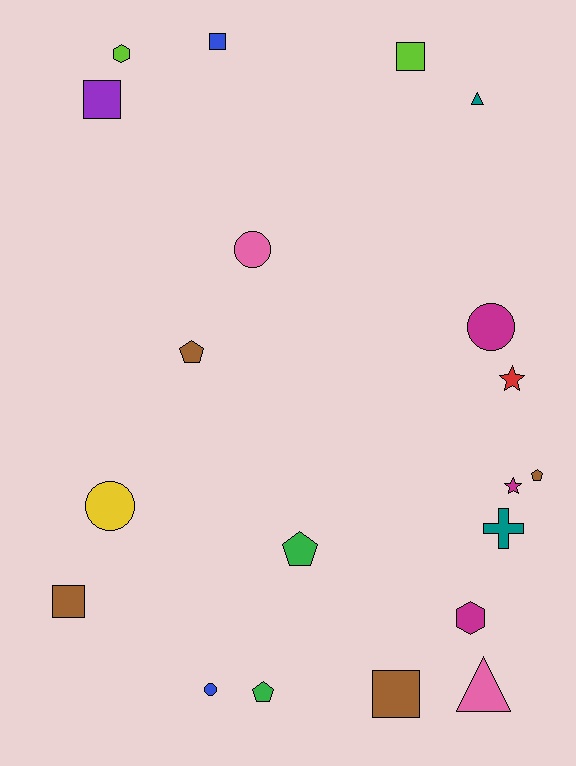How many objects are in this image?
There are 20 objects.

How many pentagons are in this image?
There are 4 pentagons.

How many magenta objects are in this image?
There are 3 magenta objects.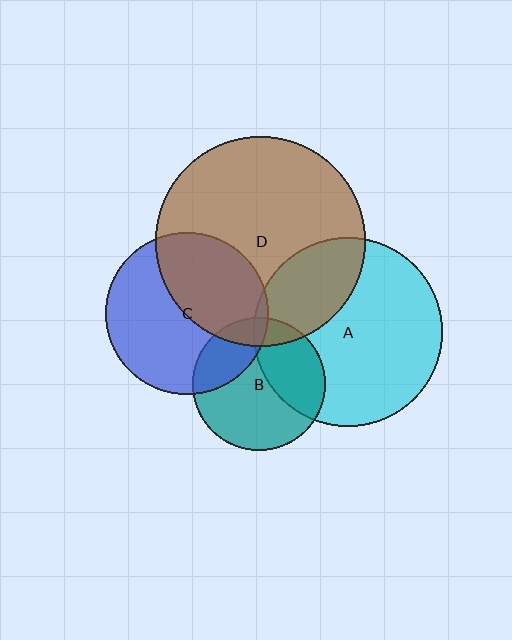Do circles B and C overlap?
Yes.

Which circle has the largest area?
Circle D (brown).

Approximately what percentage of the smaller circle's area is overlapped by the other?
Approximately 25%.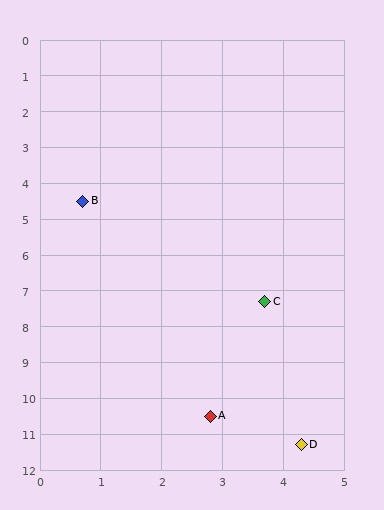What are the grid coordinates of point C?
Point C is at approximately (3.7, 7.3).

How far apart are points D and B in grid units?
Points D and B are about 7.7 grid units apart.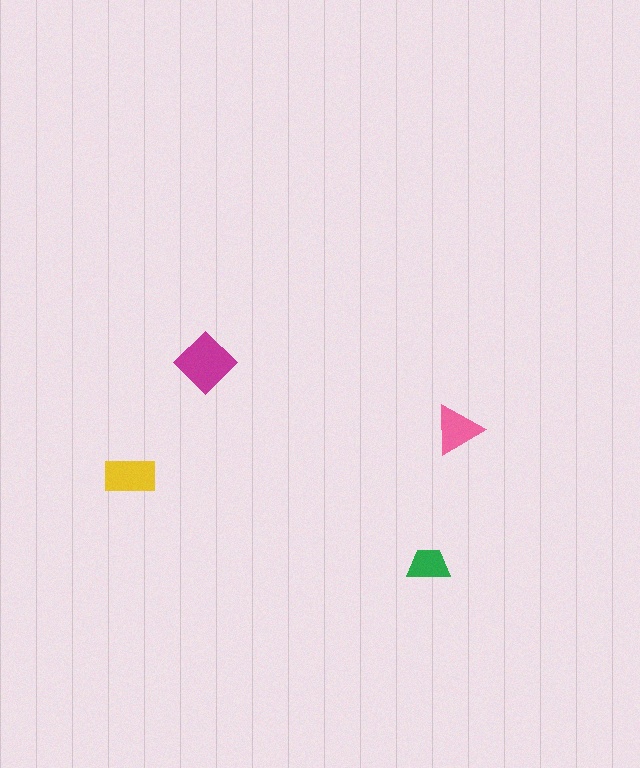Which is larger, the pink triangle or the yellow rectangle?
The yellow rectangle.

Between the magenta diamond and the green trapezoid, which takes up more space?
The magenta diamond.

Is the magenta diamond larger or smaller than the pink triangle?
Larger.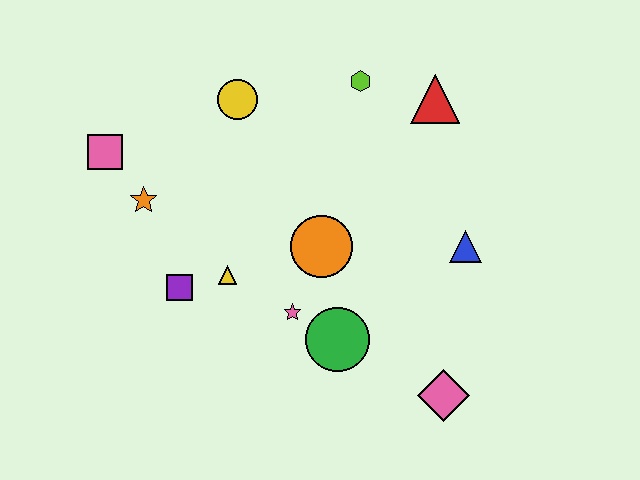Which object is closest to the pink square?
The orange star is closest to the pink square.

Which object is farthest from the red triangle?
The pink square is farthest from the red triangle.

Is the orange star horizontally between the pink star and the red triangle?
No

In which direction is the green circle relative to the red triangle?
The green circle is below the red triangle.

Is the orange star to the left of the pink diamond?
Yes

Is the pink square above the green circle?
Yes